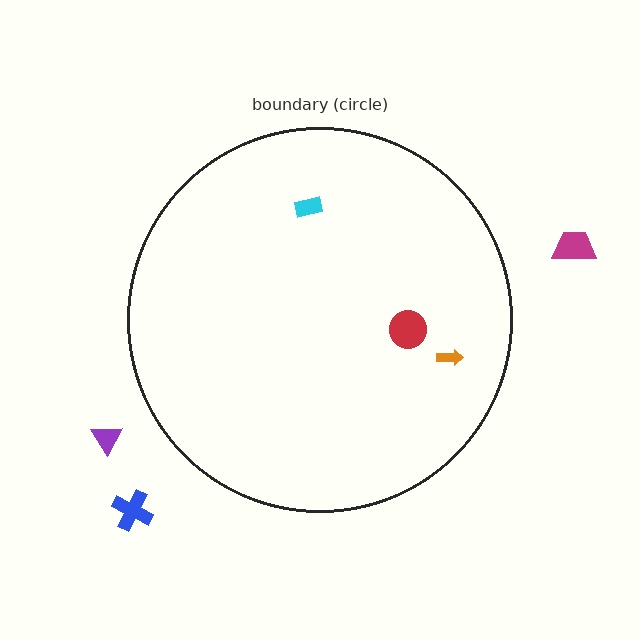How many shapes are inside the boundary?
3 inside, 3 outside.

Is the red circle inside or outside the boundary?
Inside.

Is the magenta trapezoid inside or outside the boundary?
Outside.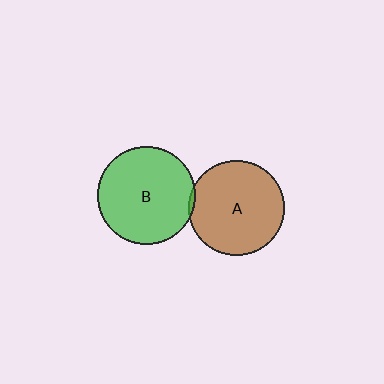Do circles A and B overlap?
Yes.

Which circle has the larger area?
Circle B (green).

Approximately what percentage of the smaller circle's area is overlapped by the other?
Approximately 5%.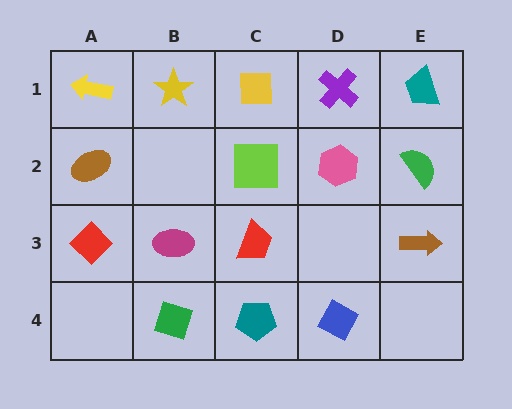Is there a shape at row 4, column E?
No, that cell is empty.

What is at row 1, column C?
A yellow square.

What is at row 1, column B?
A yellow star.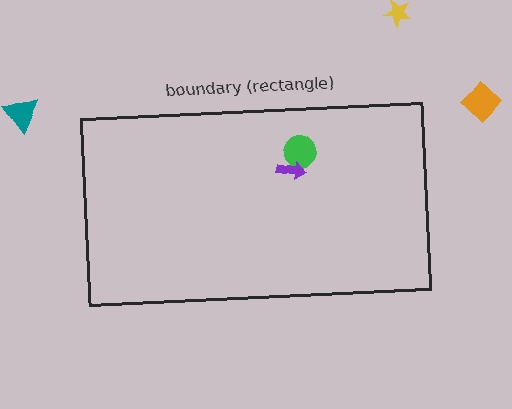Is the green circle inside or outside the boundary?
Inside.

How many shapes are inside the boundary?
2 inside, 3 outside.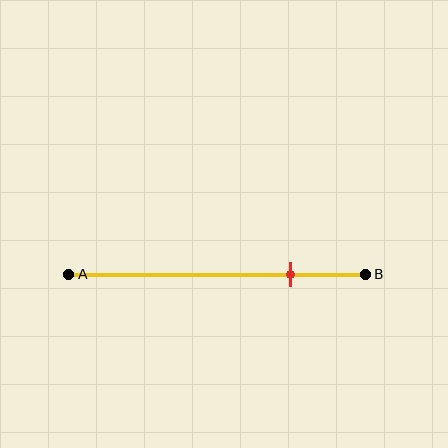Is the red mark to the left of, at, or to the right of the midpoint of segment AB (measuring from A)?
The red mark is to the right of the midpoint of segment AB.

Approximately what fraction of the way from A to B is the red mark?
The red mark is approximately 75% of the way from A to B.